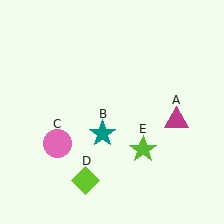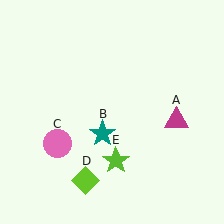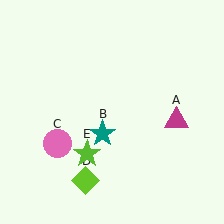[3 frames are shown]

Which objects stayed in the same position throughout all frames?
Magenta triangle (object A) and teal star (object B) and pink circle (object C) and lime diamond (object D) remained stationary.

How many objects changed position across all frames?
1 object changed position: lime star (object E).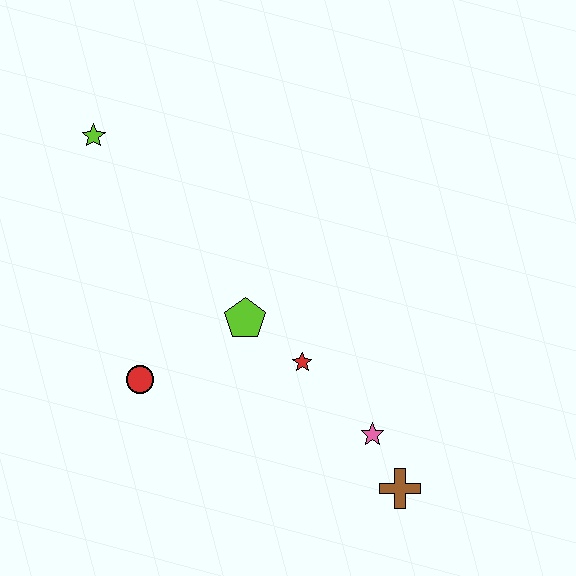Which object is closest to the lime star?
The lime pentagon is closest to the lime star.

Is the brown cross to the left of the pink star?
No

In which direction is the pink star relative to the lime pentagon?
The pink star is to the right of the lime pentagon.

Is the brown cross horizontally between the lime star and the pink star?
No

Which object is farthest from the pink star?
The lime star is farthest from the pink star.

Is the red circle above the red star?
No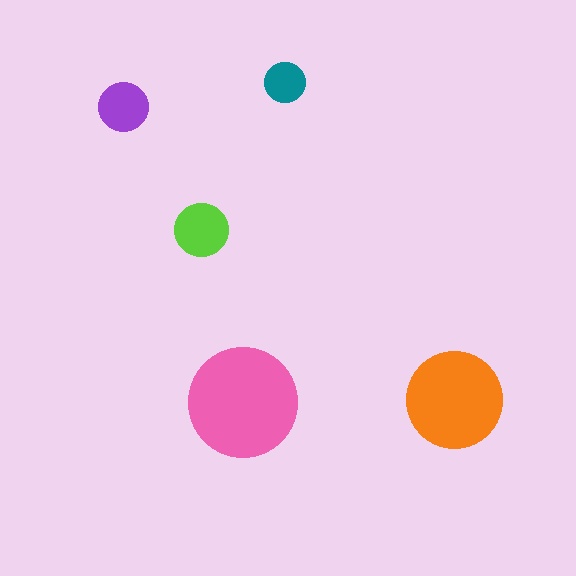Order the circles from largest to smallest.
the pink one, the orange one, the lime one, the purple one, the teal one.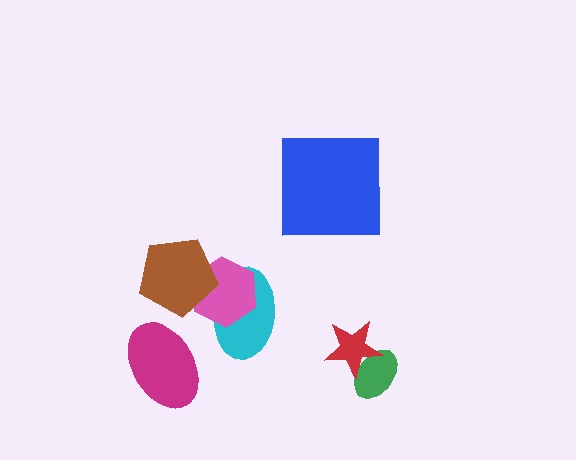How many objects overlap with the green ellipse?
1 object overlaps with the green ellipse.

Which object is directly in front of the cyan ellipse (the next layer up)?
The pink hexagon is directly in front of the cyan ellipse.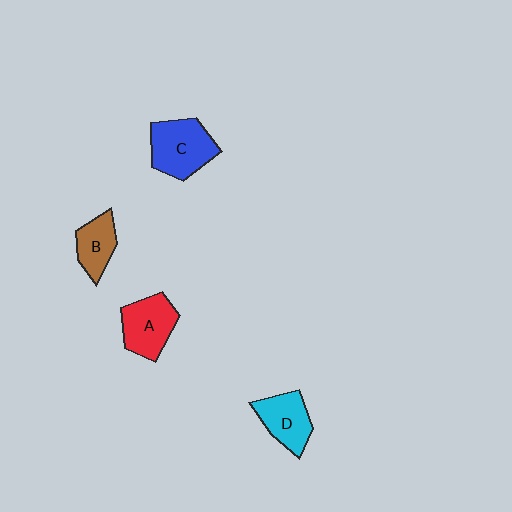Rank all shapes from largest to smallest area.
From largest to smallest: C (blue), A (red), D (cyan), B (brown).